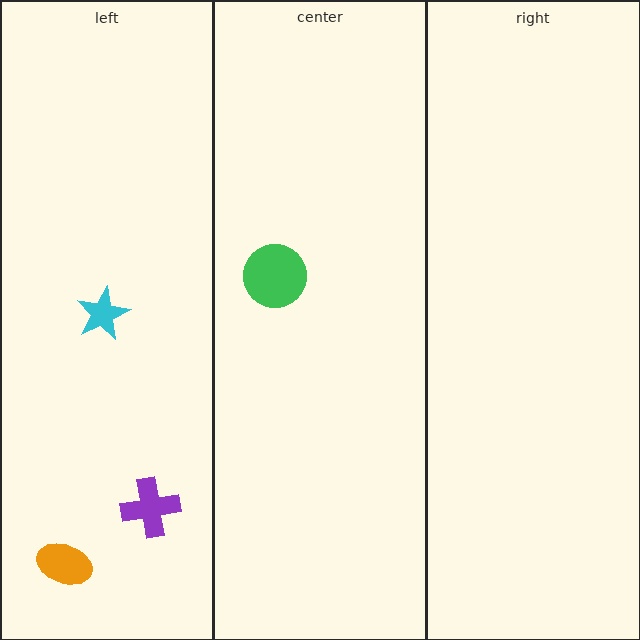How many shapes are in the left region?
3.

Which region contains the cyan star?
The left region.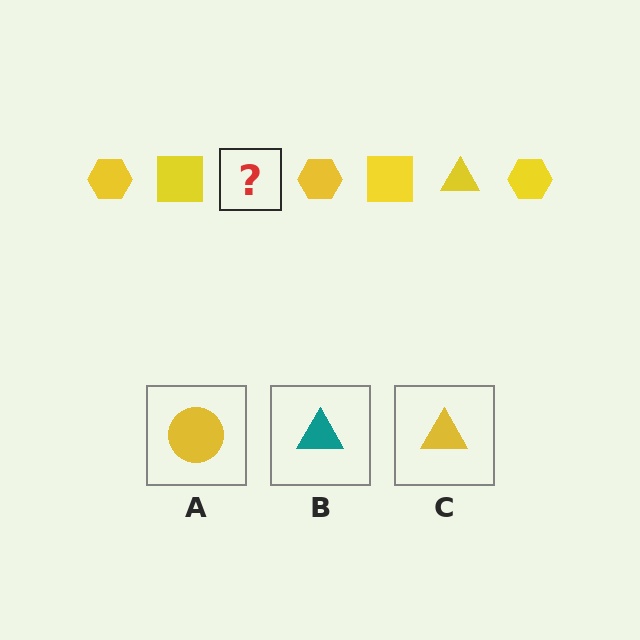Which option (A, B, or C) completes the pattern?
C.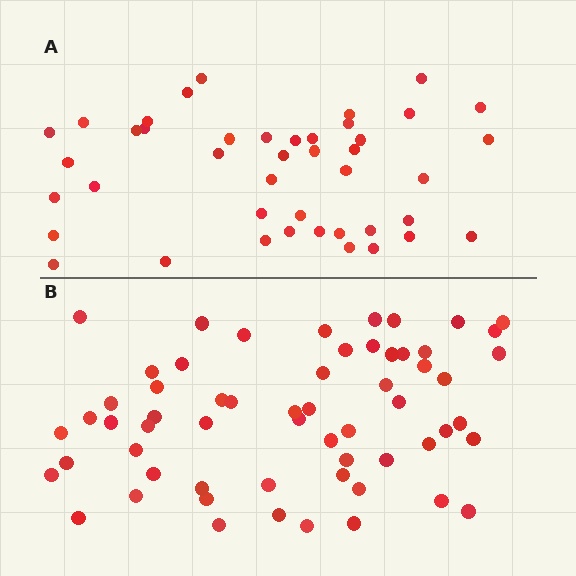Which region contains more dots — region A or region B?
Region B (the bottom region) has more dots.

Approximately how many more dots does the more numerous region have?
Region B has approximately 15 more dots than region A.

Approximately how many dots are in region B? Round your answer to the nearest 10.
About 60 dots.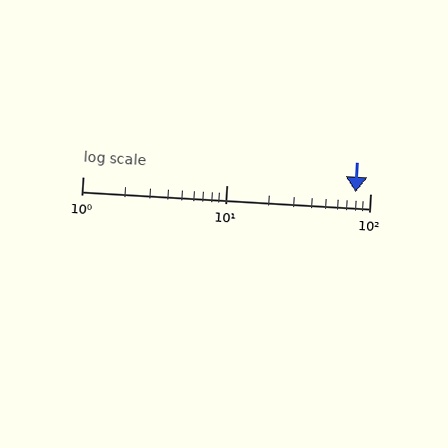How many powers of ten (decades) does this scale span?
The scale spans 2 decades, from 1 to 100.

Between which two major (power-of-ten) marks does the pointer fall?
The pointer is between 10 and 100.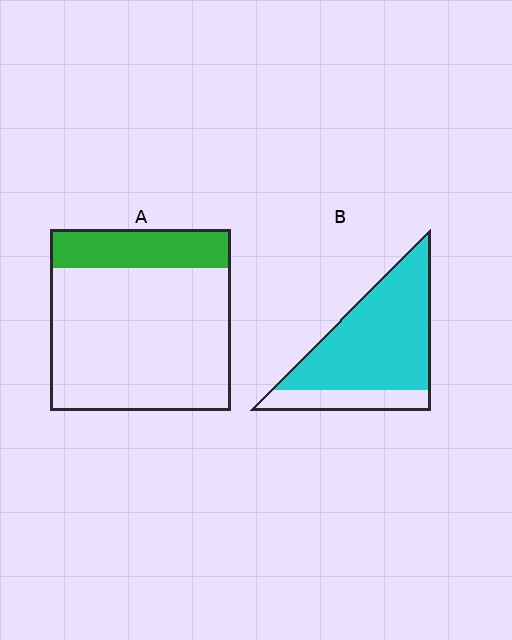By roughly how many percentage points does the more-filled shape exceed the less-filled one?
By roughly 55 percentage points (B over A).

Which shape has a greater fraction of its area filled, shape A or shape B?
Shape B.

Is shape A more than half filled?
No.